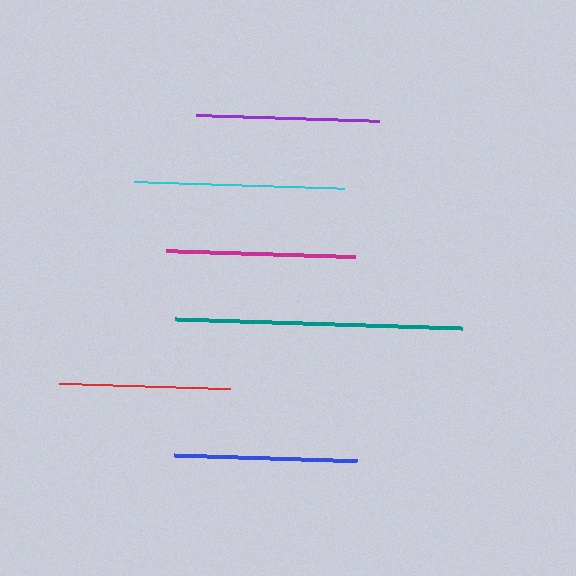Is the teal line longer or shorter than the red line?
The teal line is longer than the red line.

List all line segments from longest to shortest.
From longest to shortest: teal, cyan, magenta, blue, purple, red.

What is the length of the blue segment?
The blue segment is approximately 183 pixels long.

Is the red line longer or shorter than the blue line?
The blue line is longer than the red line.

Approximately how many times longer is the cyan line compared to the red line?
The cyan line is approximately 1.2 times the length of the red line.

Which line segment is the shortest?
The red line is the shortest at approximately 170 pixels.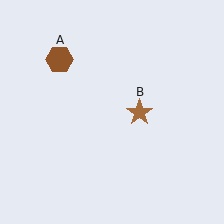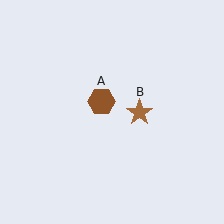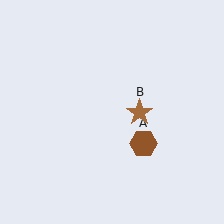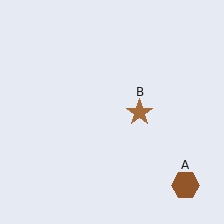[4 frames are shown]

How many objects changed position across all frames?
1 object changed position: brown hexagon (object A).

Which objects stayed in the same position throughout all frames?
Brown star (object B) remained stationary.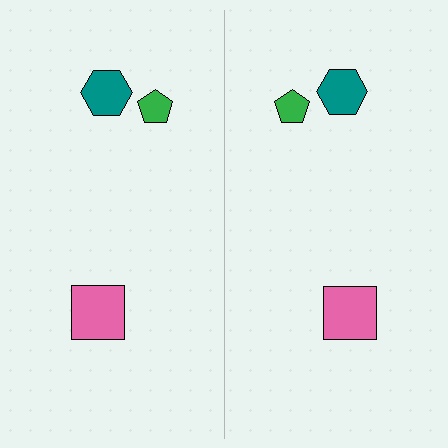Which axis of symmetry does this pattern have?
The pattern has a vertical axis of symmetry running through the center of the image.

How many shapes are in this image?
There are 6 shapes in this image.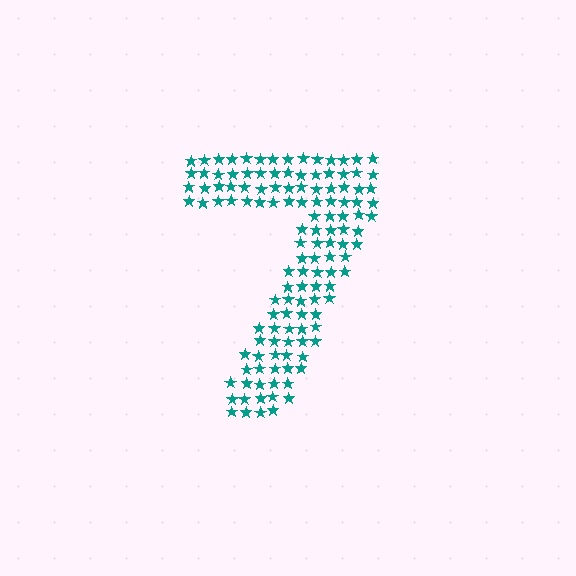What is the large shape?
The large shape is the digit 7.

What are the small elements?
The small elements are stars.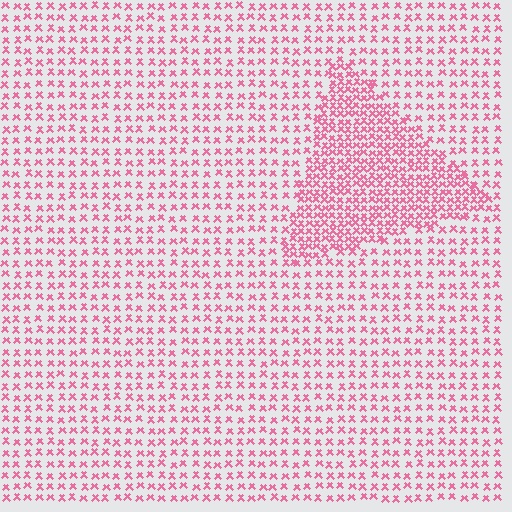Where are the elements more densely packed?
The elements are more densely packed inside the triangle boundary.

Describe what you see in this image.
The image contains small pink elements arranged at two different densities. A triangle-shaped region is visible where the elements are more densely packed than the surrounding area.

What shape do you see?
I see a triangle.